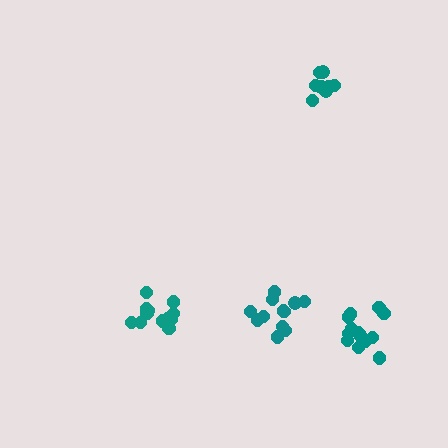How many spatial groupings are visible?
There are 4 spatial groupings.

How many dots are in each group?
Group 1: 9 dots, Group 2: 15 dots, Group 3: 12 dots, Group 4: 14 dots (50 total).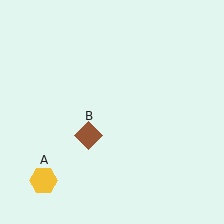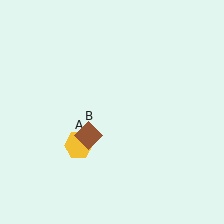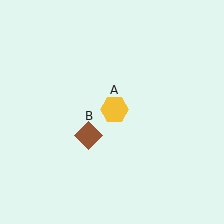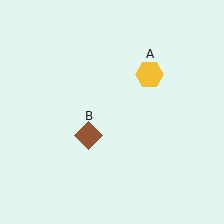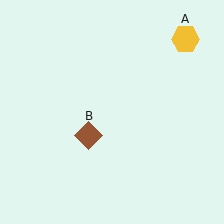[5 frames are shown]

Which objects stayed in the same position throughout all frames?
Brown diamond (object B) remained stationary.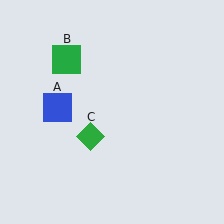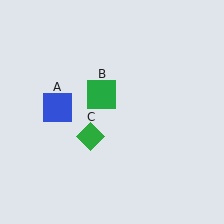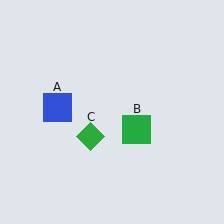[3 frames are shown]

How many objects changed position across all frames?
1 object changed position: green square (object B).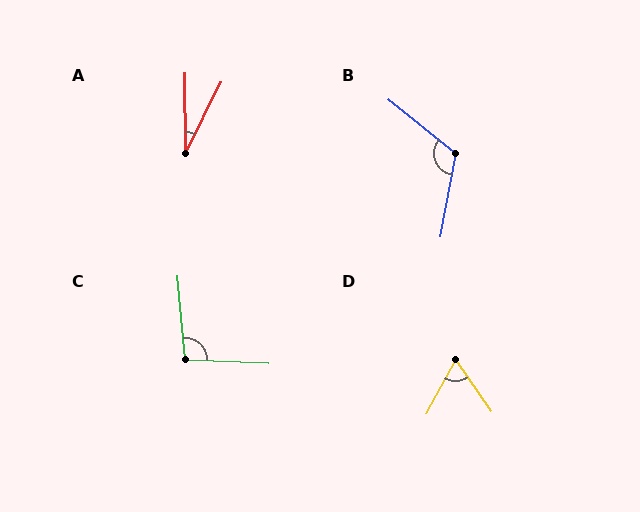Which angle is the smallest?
A, at approximately 27 degrees.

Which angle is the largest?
B, at approximately 119 degrees.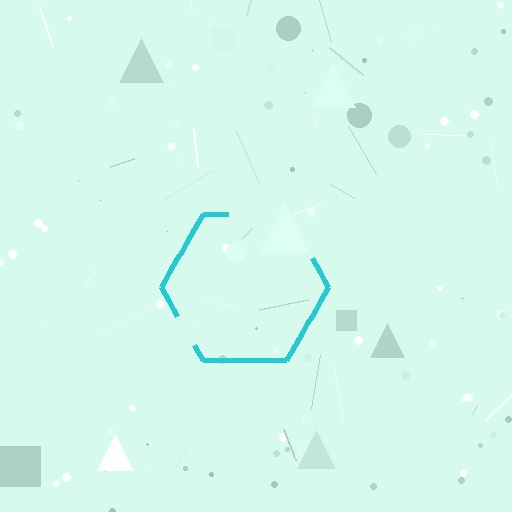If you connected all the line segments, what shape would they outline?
They would outline a hexagon.